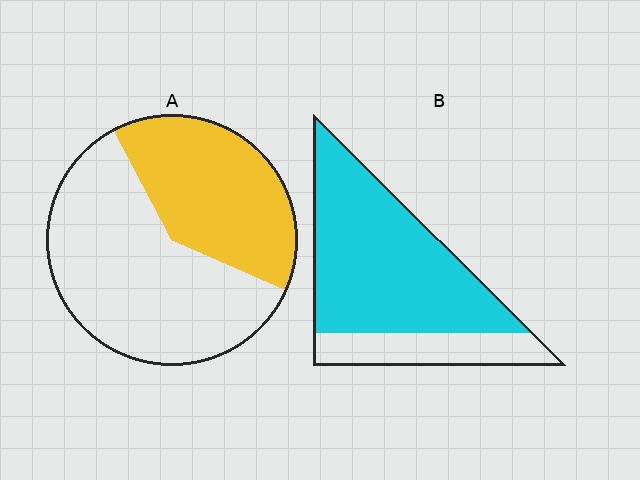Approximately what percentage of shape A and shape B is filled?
A is approximately 40% and B is approximately 75%.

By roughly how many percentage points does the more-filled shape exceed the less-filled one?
By roughly 35 percentage points (B over A).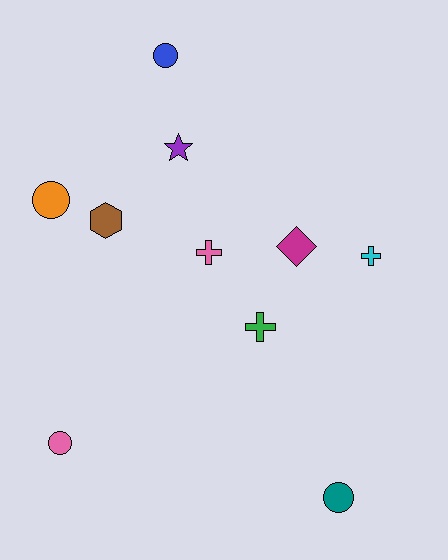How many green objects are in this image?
There is 1 green object.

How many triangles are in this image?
There are no triangles.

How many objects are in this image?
There are 10 objects.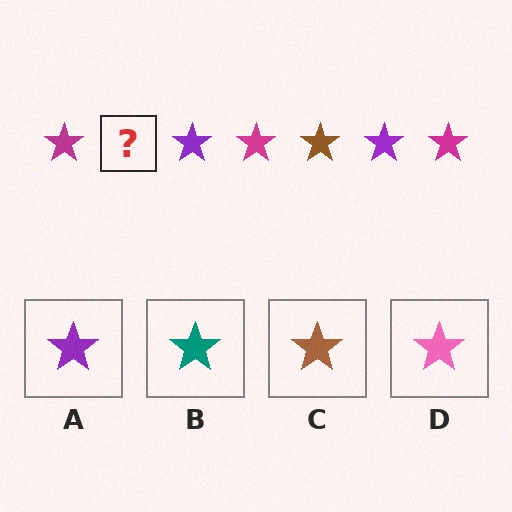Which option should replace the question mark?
Option C.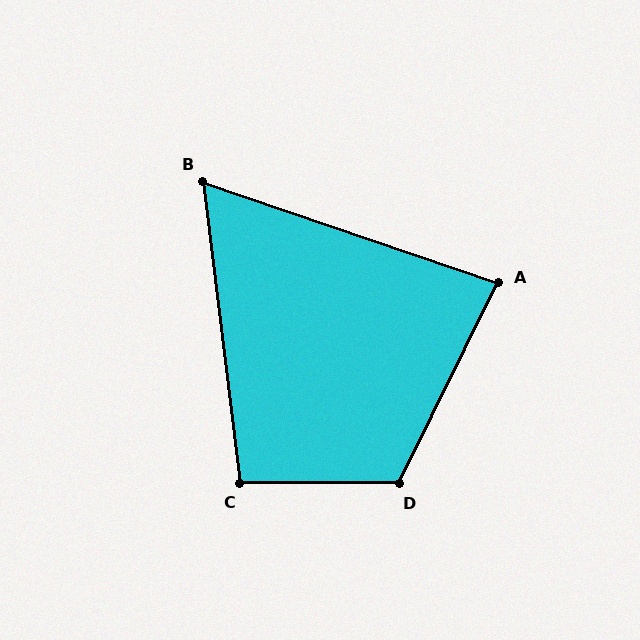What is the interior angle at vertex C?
Approximately 97 degrees (obtuse).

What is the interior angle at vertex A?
Approximately 83 degrees (acute).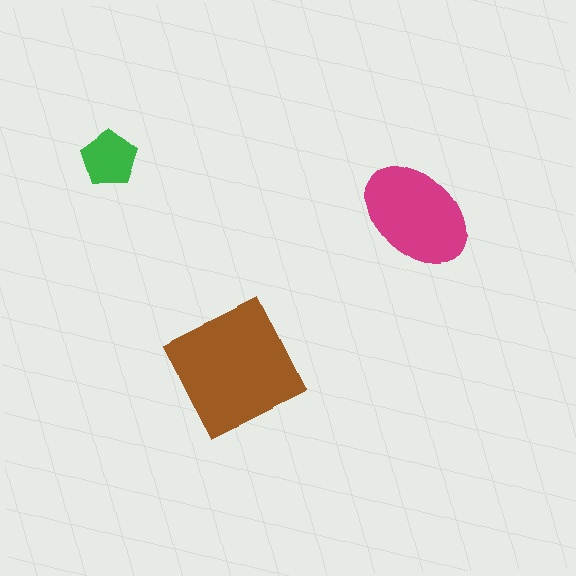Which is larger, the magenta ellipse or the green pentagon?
The magenta ellipse.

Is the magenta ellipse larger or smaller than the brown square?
Smaller.